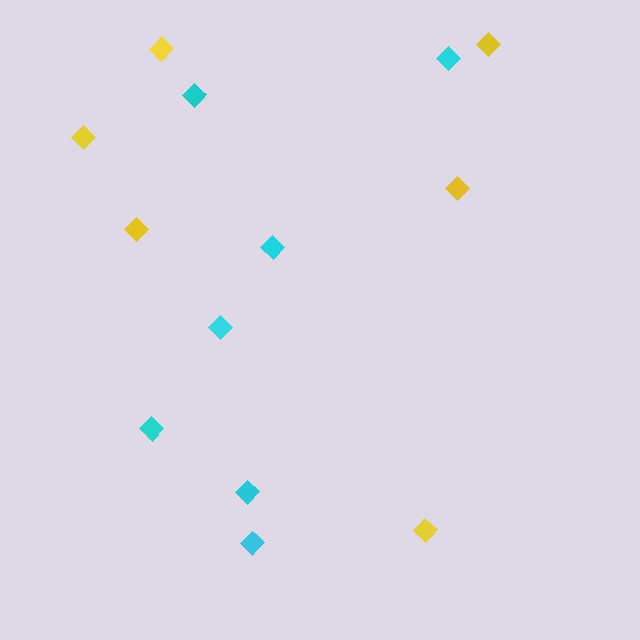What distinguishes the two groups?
There are 2 groups: one group of cyan diamonds (7) and one group of yellow diamonds (6).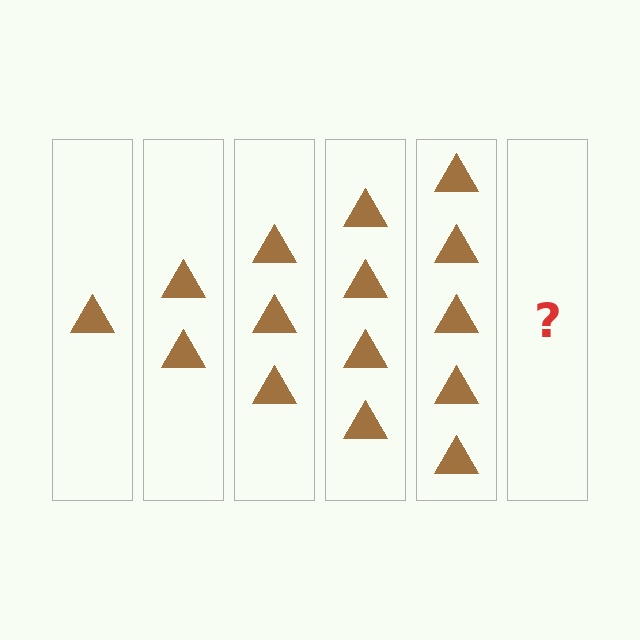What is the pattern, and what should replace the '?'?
The pattern is that each step adds one more triangle. The '?' should be 6 triangles.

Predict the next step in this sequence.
The next step is 6 triangles.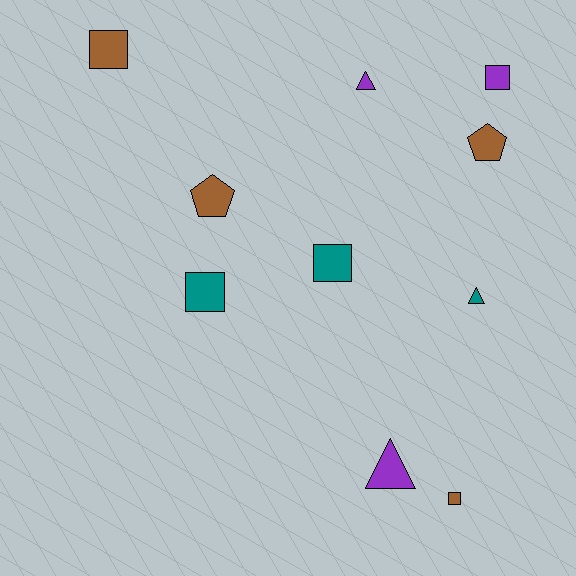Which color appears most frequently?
Brown, with 4 objects.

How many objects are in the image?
There are 10 objects.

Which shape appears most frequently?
Square, with 5 objects.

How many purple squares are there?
There is 1 purple square.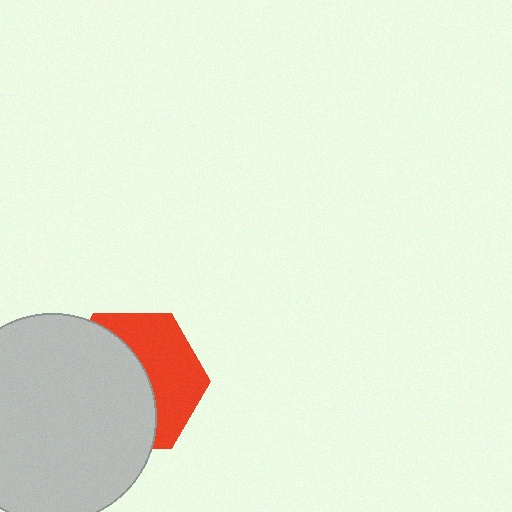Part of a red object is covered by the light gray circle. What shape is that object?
It is a hexagon.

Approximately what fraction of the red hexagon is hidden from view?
Roughly 57% of the red hexagon is hidden behind the light gray circle.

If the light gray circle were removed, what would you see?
You would see the complete red hexagon.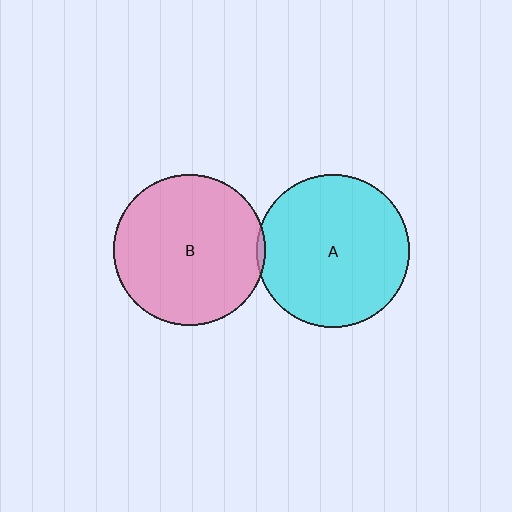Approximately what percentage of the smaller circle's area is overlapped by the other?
Approximately 5%.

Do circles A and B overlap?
Yes.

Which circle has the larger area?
Circle A (cyan).